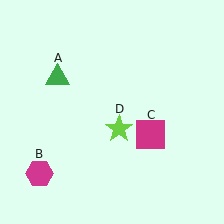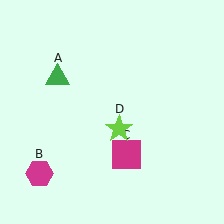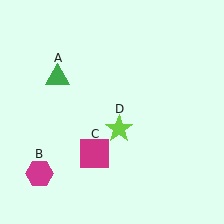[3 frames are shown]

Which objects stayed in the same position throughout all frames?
Green triangle (object A) and magenta hexagon (object B) and lime star (object D) remained stationary.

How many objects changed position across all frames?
1 object changed position: magenta square (object C).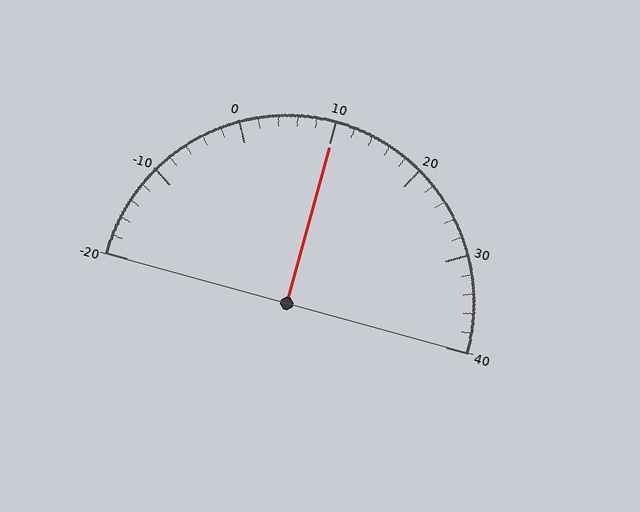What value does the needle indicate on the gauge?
The needle indicates approximately 10.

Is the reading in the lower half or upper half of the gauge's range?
The reading is in the upper half of the range (-20 to 40).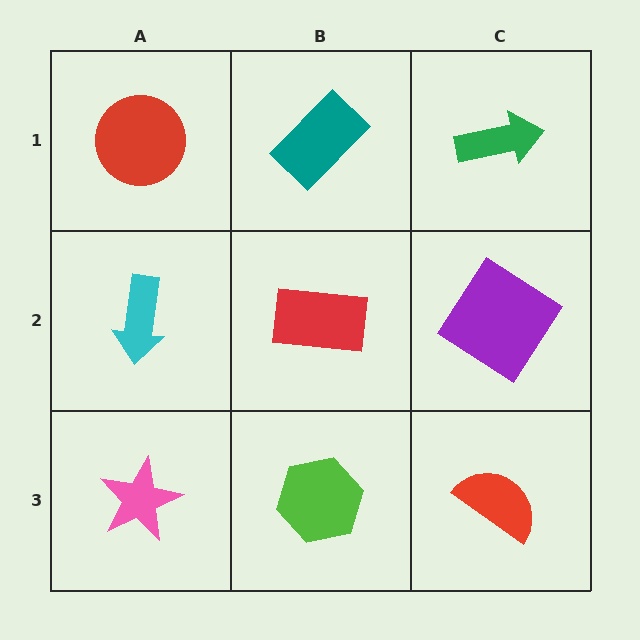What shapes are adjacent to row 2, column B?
A teal rectangle (row 1, column B), a lime hexagon (row 3, column B), a cyan arrow (row 2, column A), a purple diamond (row 2, column C).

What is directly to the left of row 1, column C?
A teal rectangle.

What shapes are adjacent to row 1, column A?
A cyan arrow (row 2, column A), a teal rectangle (row 1, column B).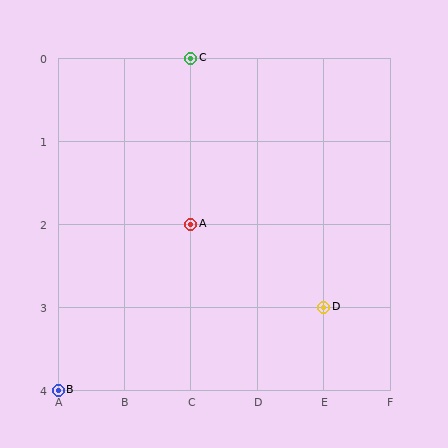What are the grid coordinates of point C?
Point C is at grid coordinates (C, 0).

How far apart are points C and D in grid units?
Points C and D are 2 columns and 3 rows apart (about 3.6 grid units diagonally).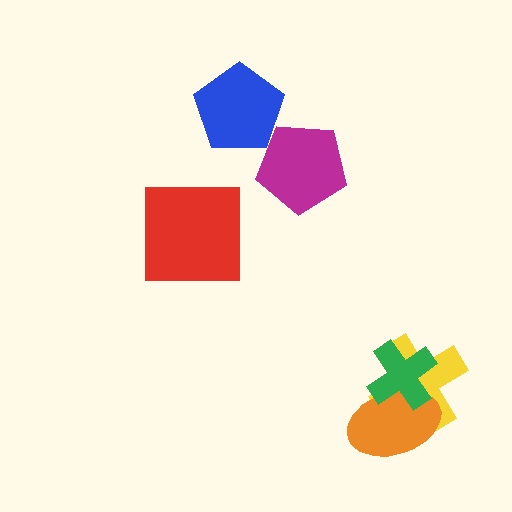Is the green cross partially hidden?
No, no other shape covers it.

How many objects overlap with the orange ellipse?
2 objects overlap with the orange ellipse.